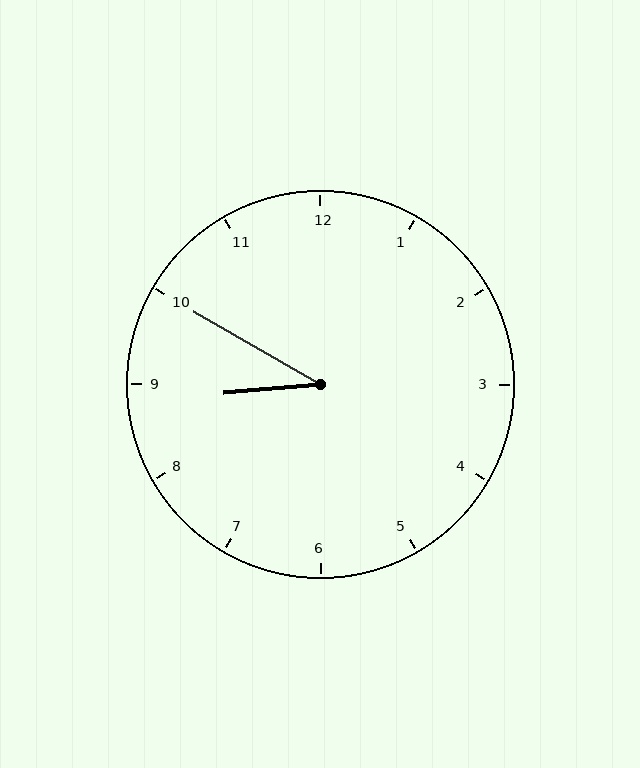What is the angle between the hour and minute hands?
Approximately 35 degrees.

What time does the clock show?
8:50.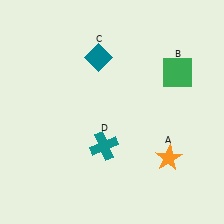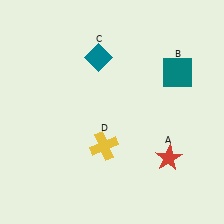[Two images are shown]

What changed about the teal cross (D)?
In Image 1, D is teal. In Image 2, it changed to yellow.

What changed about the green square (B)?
In Image 1, B is green. In Image 2, it changed to teal.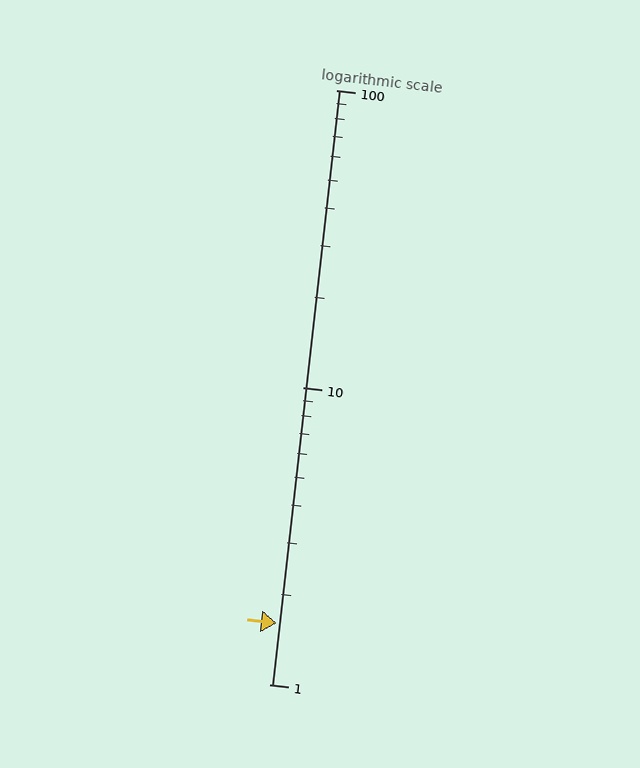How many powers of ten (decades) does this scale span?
The scale spans 2 decades, from 1 to 100.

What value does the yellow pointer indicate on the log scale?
The pointer indicates approximately 1.6.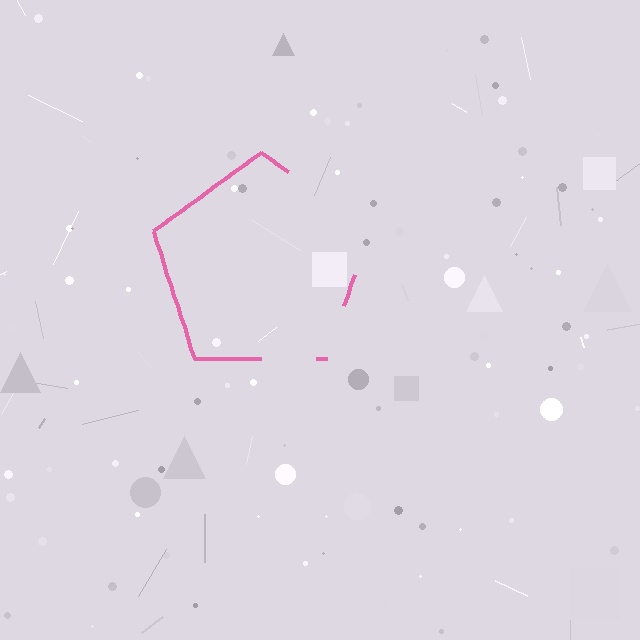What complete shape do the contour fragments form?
The contour fragments form a pentagon.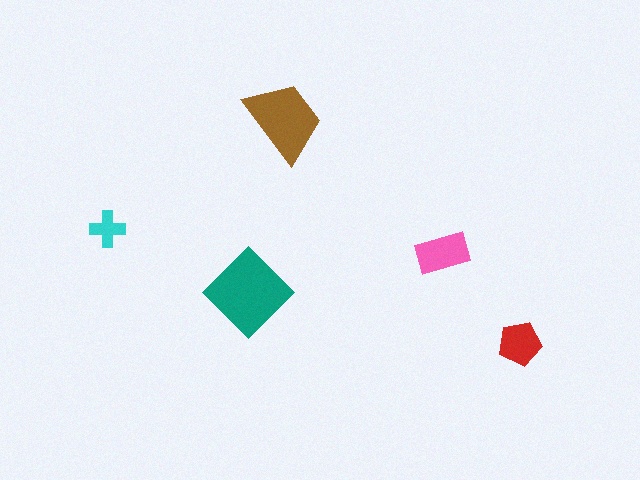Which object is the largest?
The teal diamond.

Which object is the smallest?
The cyan cross.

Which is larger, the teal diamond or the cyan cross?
The teal diamond.